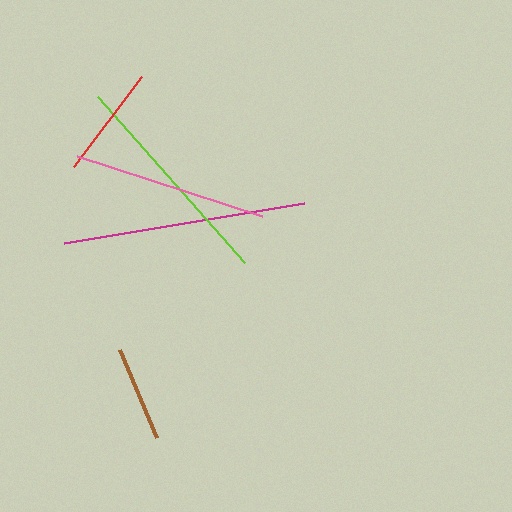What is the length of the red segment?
The red segment is approximately 112 pixels long.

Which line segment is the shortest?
The brown line is the shortest at approximately 96 pixels.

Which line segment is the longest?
The magenta line is the longest at approximately 244 pixels.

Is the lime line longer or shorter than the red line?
The lime line is longer than the red line.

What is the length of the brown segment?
The brown segment is approximately 96 pixels long.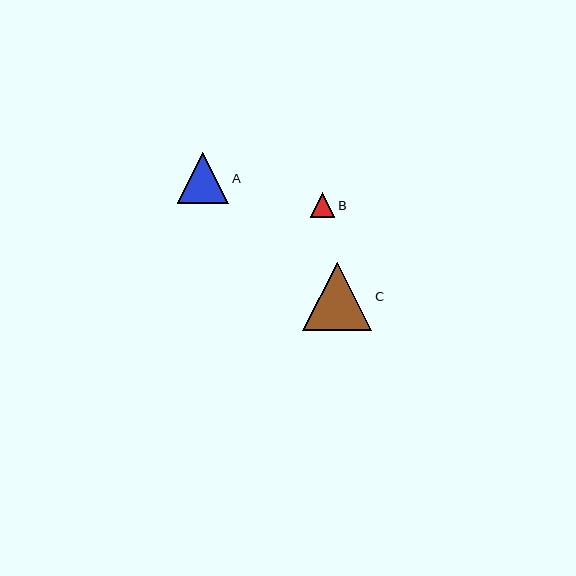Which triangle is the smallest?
Triangle B is the smallest with a size of approximately 25 pixels.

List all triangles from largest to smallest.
From largest to smallest: C, A, B.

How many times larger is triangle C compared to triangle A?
Triangle C is approximately 1.3 times the size of triangle A.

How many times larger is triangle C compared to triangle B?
Triangle C is approximately 2.8 times the size of triangle B.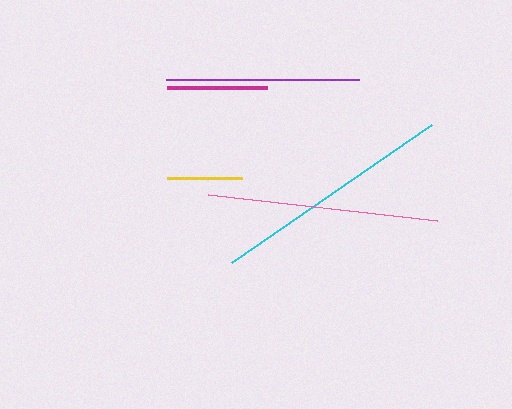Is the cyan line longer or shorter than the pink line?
The cyan line is longer than the pink line.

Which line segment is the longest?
The cyan line is the longest at approximately 243 pixels.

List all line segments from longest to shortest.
From longest to shortest: cyan, pink, purple, magenta, yellow.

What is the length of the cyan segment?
The cyan segment is approximately 243 pixels long.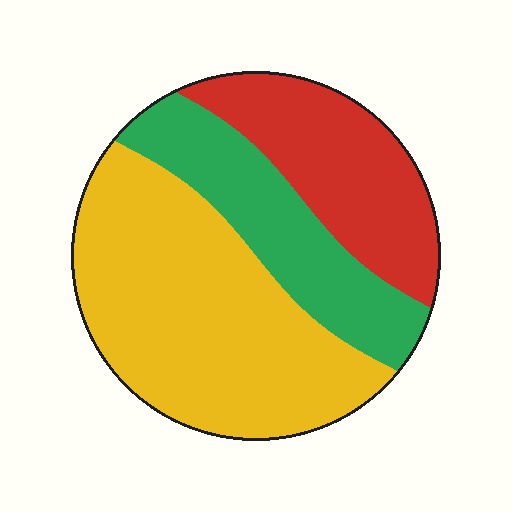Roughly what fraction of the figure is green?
Green covers around 25% of the figure.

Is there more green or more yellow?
Yellow.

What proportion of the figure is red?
Red covers around 25% of the figure.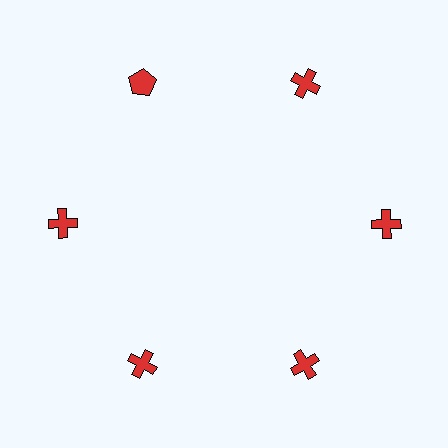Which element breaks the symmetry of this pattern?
The red pentagon at roughly the 11 o'clock position breaks the symmetry. All other shapes are red crosses.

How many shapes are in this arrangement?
There are 6 shapes arranged in a ring pattern.